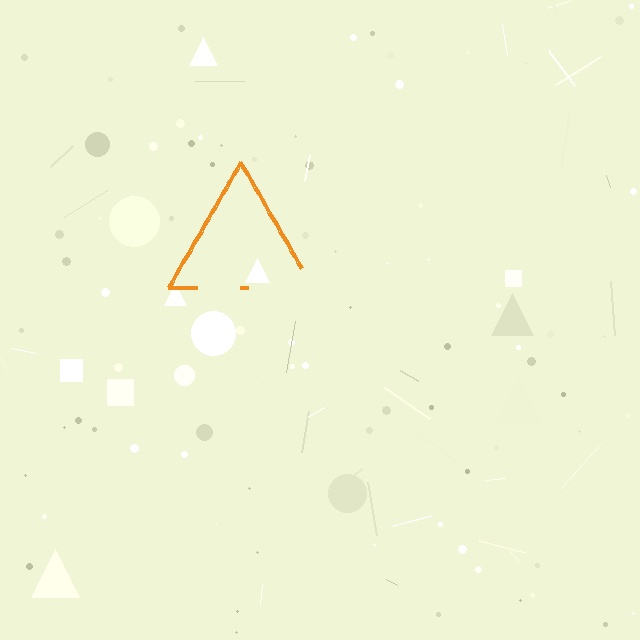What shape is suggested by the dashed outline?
The dashed outline suggests a triangle.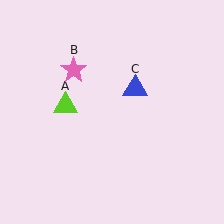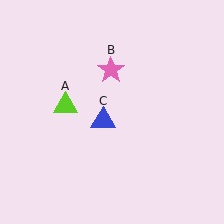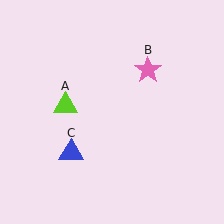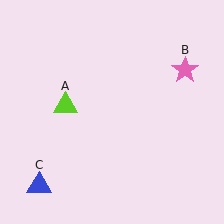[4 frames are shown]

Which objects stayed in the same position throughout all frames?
Lime triangle (object A) remained stationary.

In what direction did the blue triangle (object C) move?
The blue triangle (object C) moved down and to the left.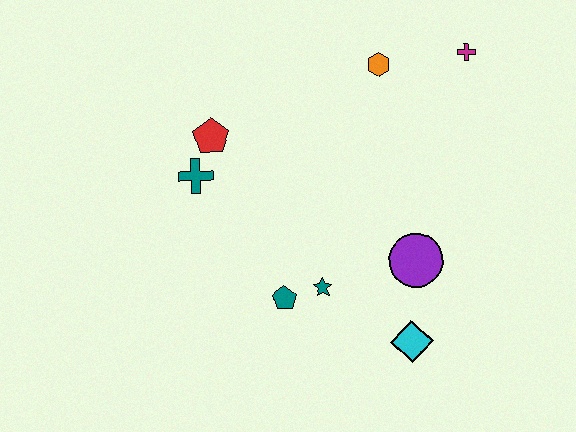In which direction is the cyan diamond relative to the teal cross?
The cyan diamond is to the right of the teal cross.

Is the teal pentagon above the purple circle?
No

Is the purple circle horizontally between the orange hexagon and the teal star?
No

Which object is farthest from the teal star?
The magenta cross is farthest from the teal star.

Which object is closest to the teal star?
The teal pentagon is closest to the teal star.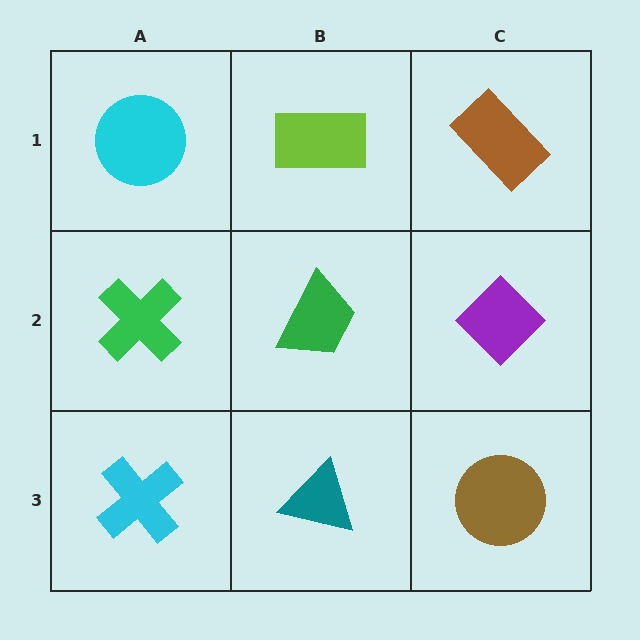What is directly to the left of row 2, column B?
A green cross.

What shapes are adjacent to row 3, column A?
A green cross (row 2, column A), a teal triangle (row 3, column B).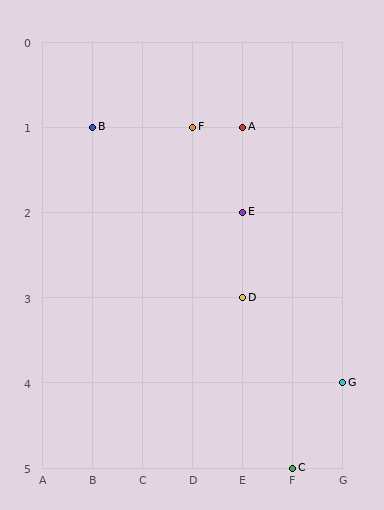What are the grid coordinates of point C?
Point C is at grid coordinates (F, 5).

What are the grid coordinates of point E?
Point E is at grid coordinates (E, 2).